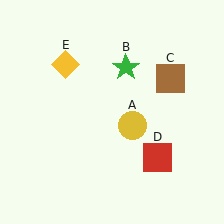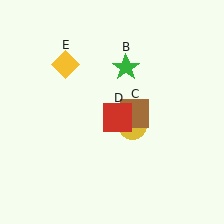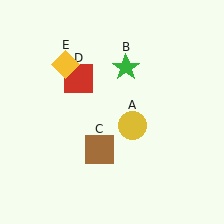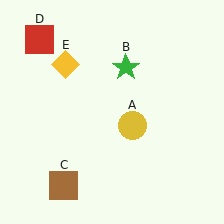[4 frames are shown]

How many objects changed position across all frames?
2 objects changed position: brown square (object C), red square (object D).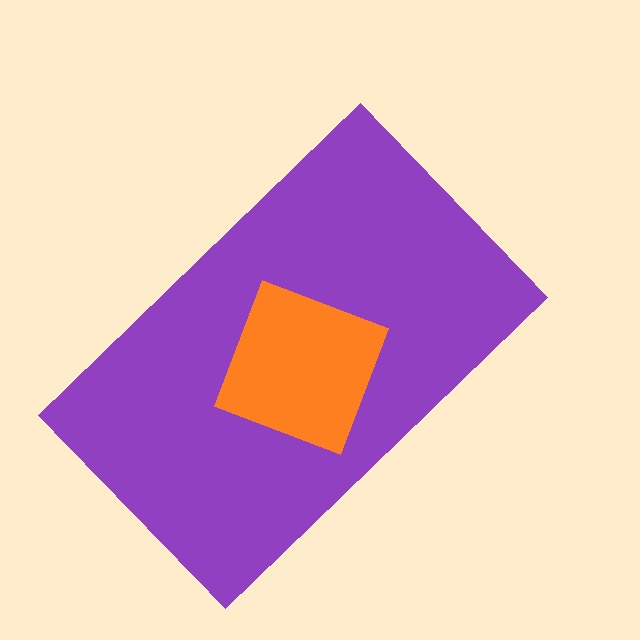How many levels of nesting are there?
2.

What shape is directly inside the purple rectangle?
The orange square.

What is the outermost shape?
The purple rectangle.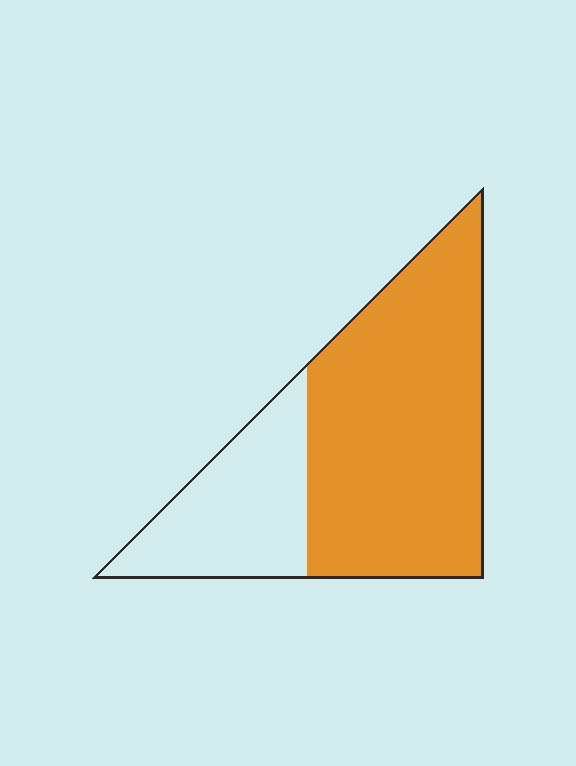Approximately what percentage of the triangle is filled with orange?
Approximately 70%.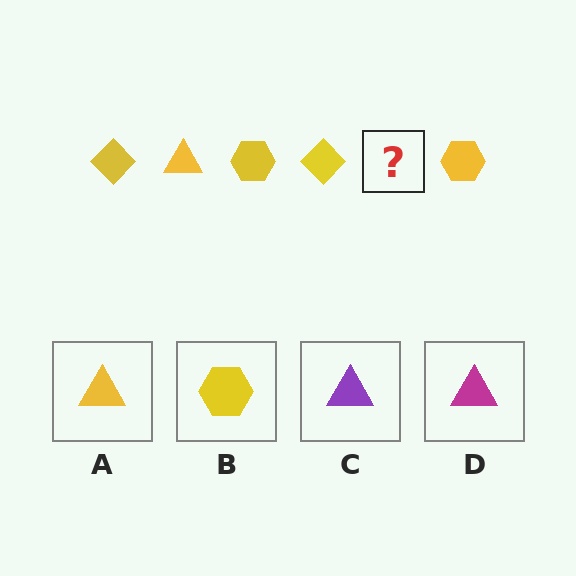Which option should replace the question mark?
Option A.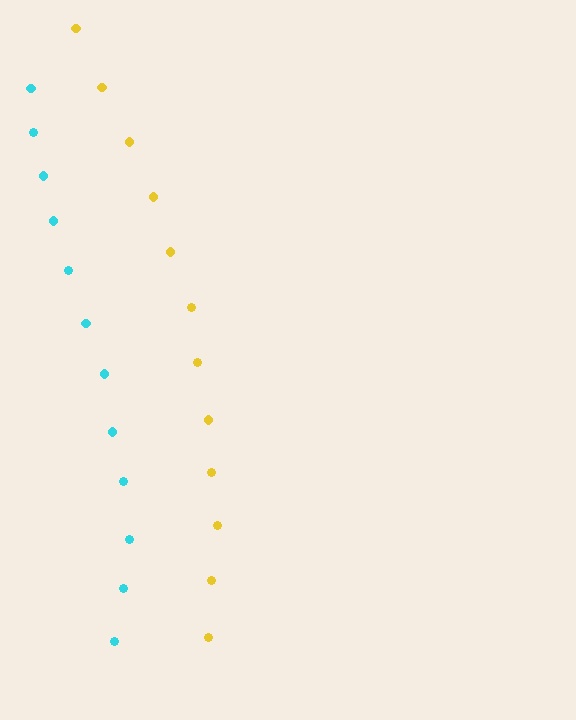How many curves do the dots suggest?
There are 2 distinct paths.